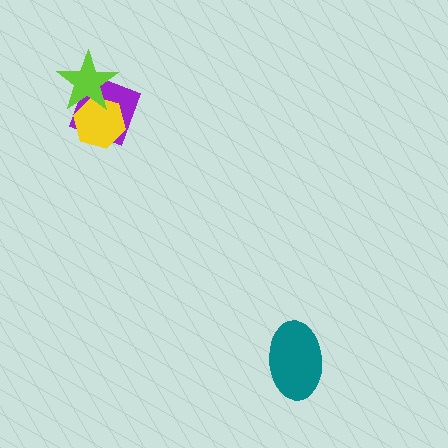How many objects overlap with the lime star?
2 objects overlap with the lime star.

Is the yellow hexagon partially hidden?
Yes, it is partially covered by another shape.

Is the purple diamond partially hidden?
Yes, it is partially covered by another shape.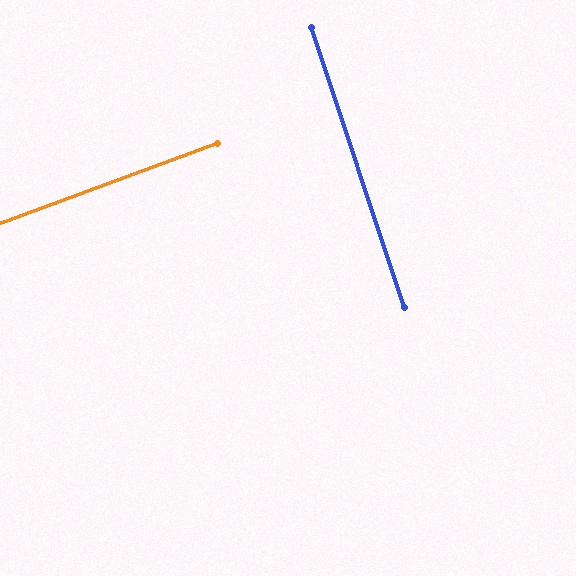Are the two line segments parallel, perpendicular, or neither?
Perpendicular — they meet at approximately 88°.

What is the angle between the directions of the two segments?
Approximately 88 degrees.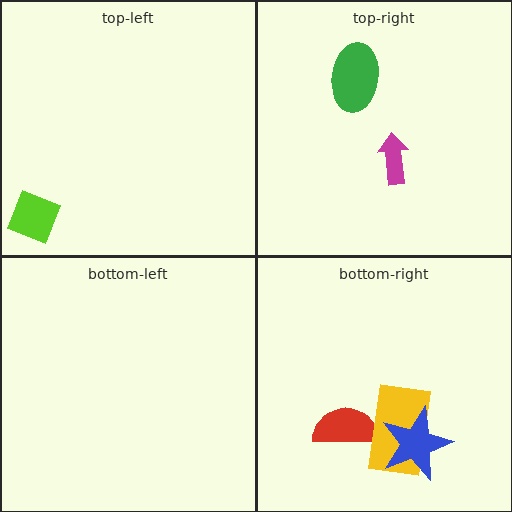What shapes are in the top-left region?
The lime diamond.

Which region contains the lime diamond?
The top-left region.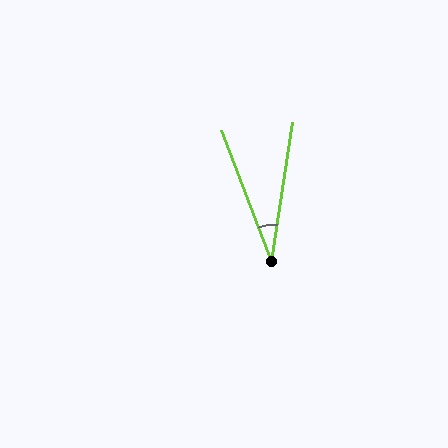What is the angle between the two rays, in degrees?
Approximately 30 degrees.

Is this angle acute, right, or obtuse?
It is acute.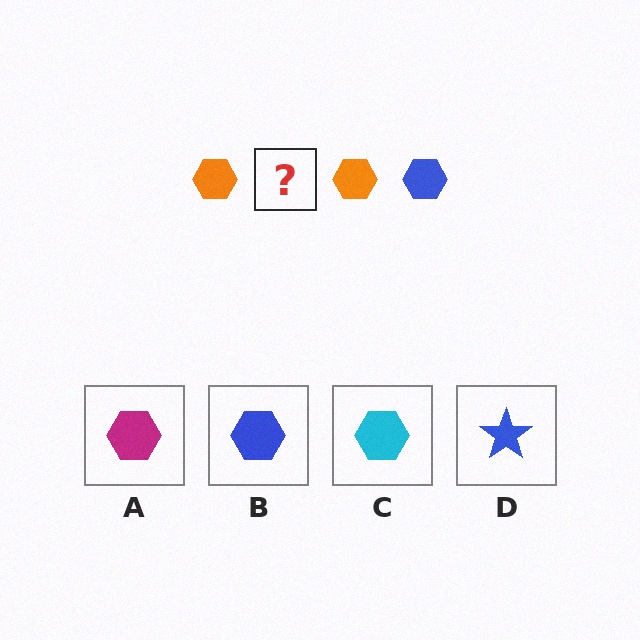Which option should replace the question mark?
Option B.